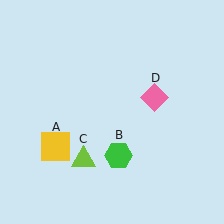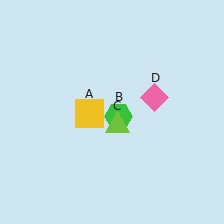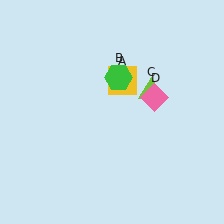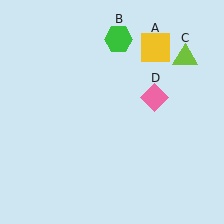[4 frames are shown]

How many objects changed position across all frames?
3 objects changed position: yellow square (object A), green hexagon (object B), lime triangle (object C).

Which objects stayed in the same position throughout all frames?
Pink diamond (object D) remained stationary.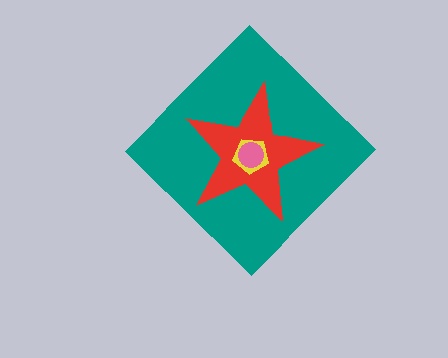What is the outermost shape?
The teal diamond.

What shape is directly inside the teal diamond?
The red star.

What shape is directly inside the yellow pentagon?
The pink circle.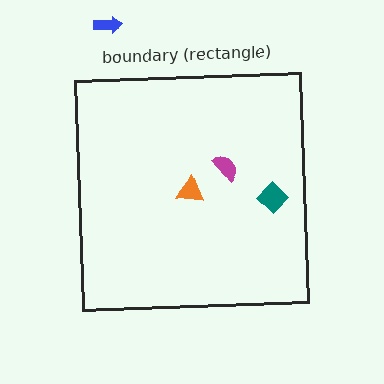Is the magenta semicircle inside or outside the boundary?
Inside.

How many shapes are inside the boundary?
3 inside, 1 outside.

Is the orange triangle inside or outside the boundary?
Inside.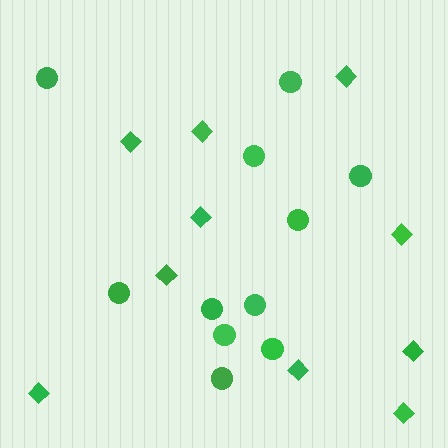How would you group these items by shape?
There are 2 groups: one group of circles (11) and one group of diamonds (10).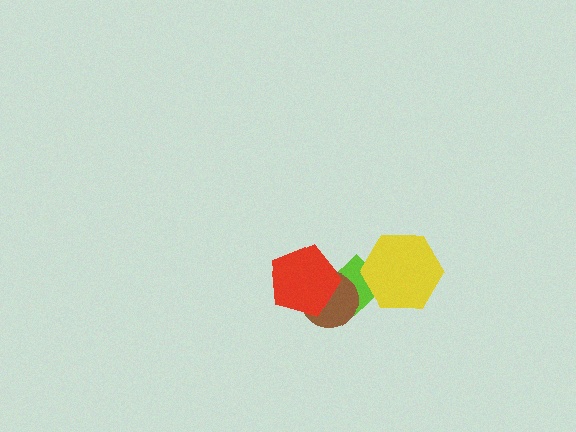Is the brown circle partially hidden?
Yes, it is partially covered by another shape.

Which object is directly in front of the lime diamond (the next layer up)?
The brown circle is directly in front of the lime diamond.